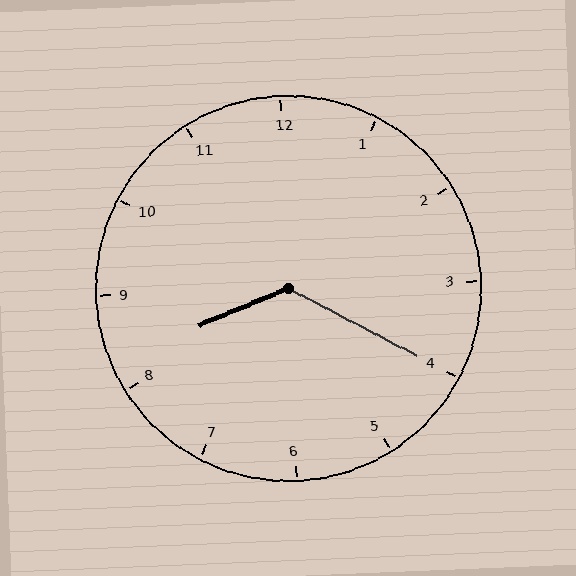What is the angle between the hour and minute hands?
Approximately 130 degrees.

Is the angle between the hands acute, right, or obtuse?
It is obtuse.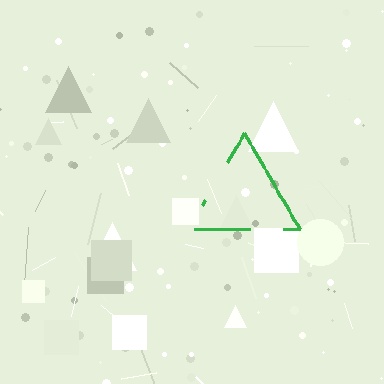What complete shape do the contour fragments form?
The contour fragments form a triangle.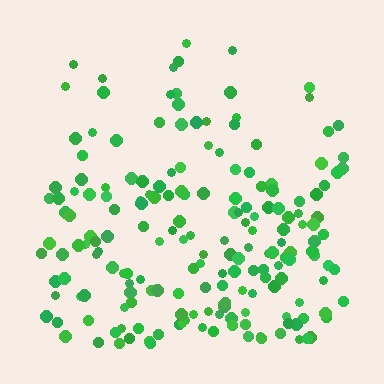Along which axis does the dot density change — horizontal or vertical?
Vertical.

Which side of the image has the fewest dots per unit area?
The top.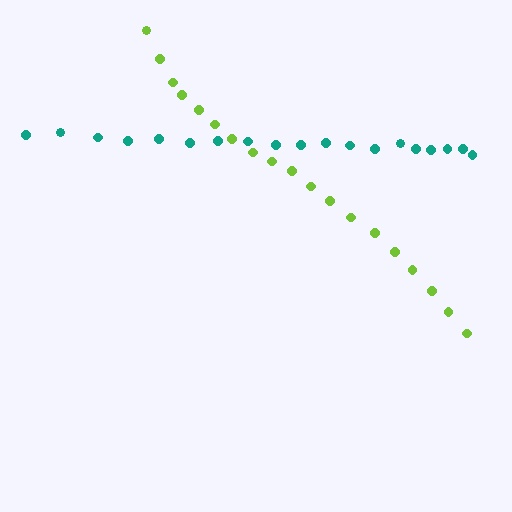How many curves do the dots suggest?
There are 2 distinct paths.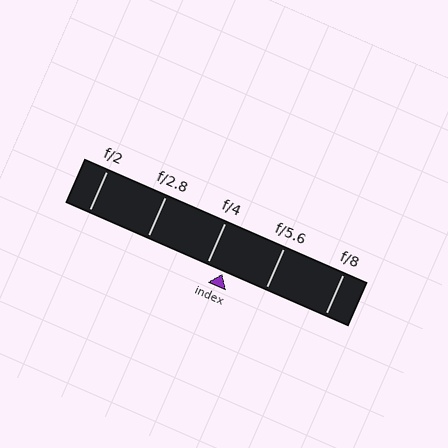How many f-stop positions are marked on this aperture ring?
There are 5 f-stop positions marked.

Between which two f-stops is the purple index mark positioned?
The index mark is between f/4 and f/5.6.